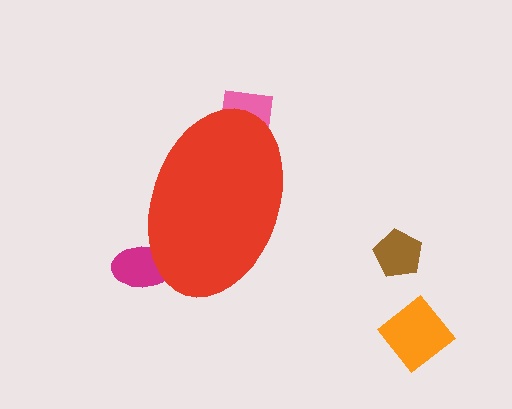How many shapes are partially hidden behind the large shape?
2 shapes are partially hidden.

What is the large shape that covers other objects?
A red ellipse.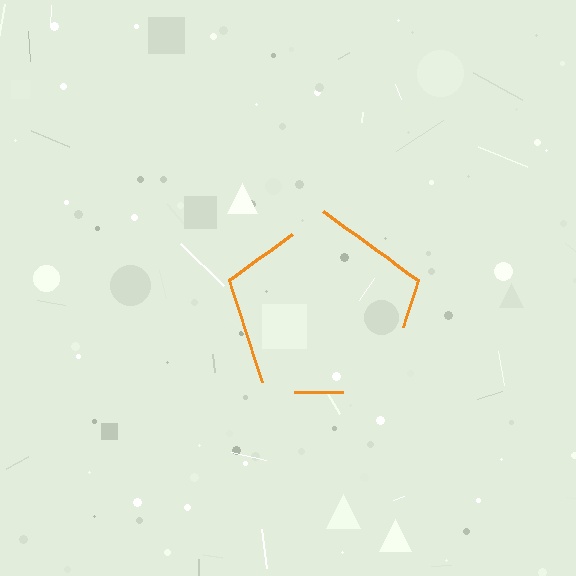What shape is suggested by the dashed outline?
The dashed outline suggests a pentagon.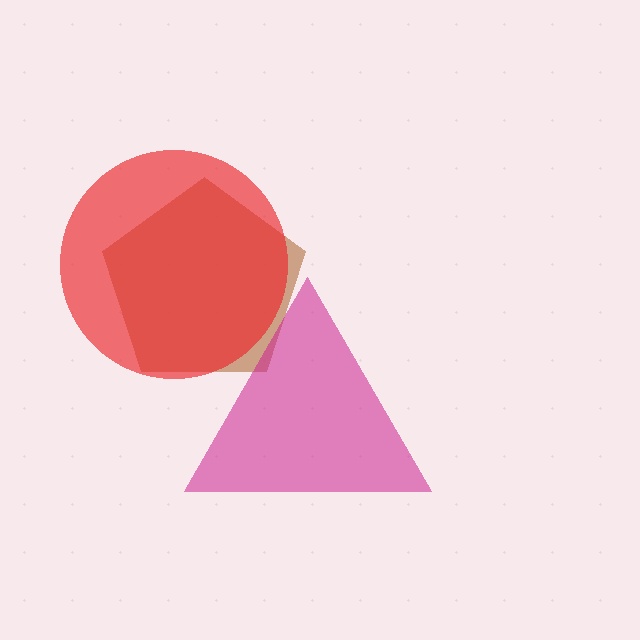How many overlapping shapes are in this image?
There are 3 overlapping shapes in the image.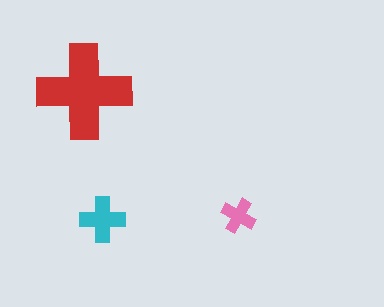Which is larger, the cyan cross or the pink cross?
The cyan one.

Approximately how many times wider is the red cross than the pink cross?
About 2.5 times wider.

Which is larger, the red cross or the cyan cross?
The red one.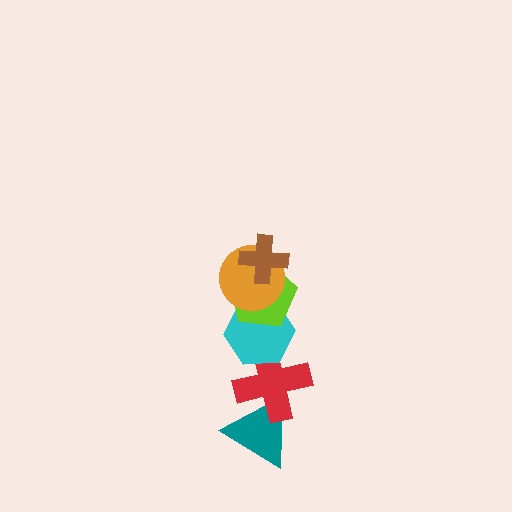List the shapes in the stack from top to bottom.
From top to bottom: the brown cross, the orange circle, the lime pentagon, the cyan hexagon, the red cross, the teal triangle.